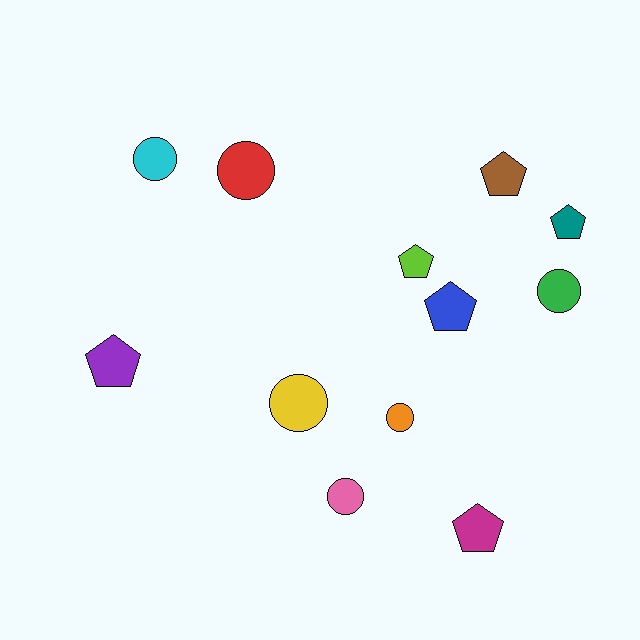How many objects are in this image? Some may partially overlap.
There are 12 objects.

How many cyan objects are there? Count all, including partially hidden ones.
There is 1 cyan object.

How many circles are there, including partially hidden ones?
There are 6 circles.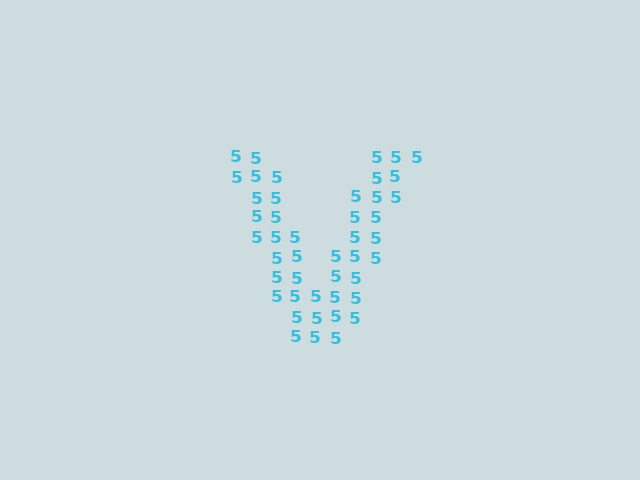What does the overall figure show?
The overall figure shows the letter V.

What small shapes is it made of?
It is made of small digit 5's.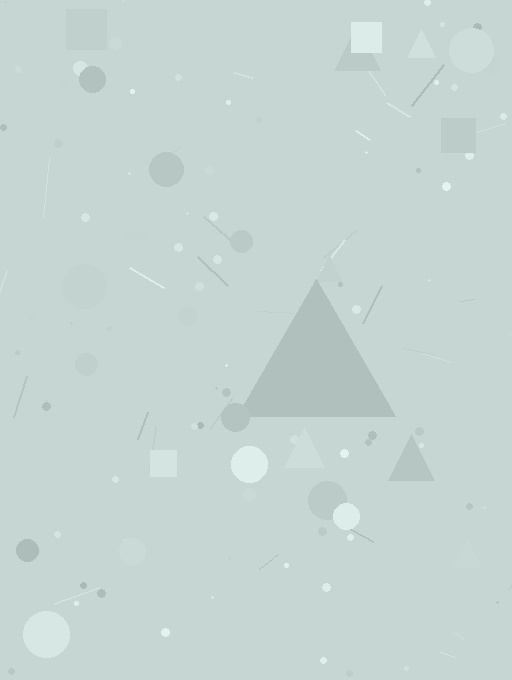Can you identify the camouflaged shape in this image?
The camouflaged shape is a triangle.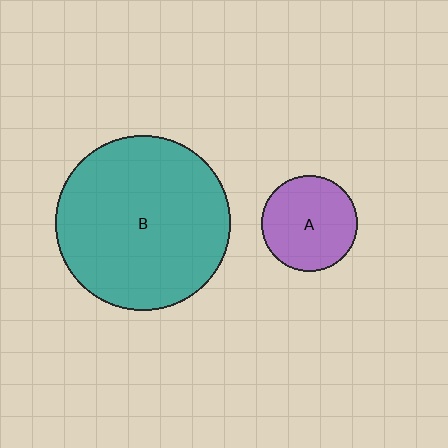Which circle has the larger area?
Circle B (teal).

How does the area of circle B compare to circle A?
Approximately 3.3 times.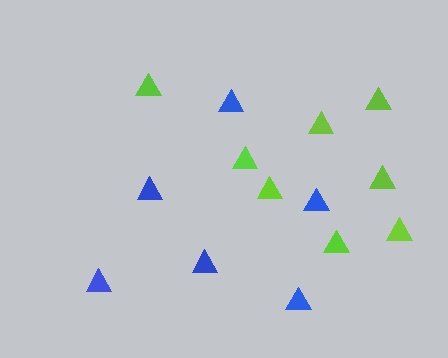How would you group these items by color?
There are 2 groups: one group of lime triangles (8) and one group of blue triangles (6).